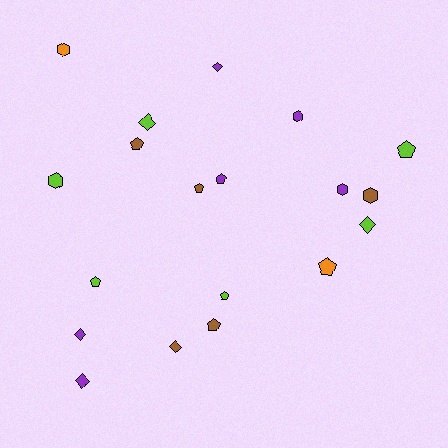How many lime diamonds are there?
There are 2 lime diamonds.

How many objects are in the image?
There are 19 objects.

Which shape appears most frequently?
Pentagon, with 8 objects.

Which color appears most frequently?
Lime, with 6 objects.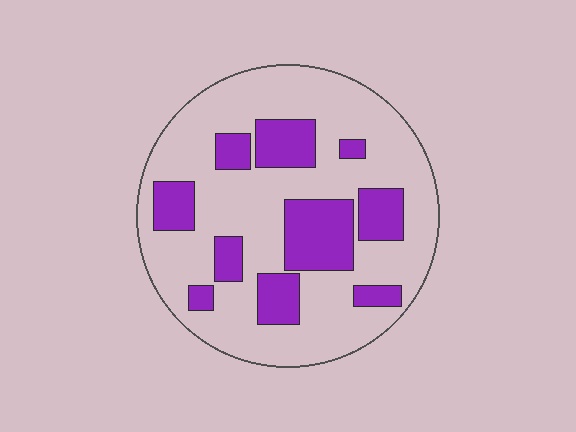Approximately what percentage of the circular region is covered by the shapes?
Approximately 25%.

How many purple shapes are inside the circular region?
10.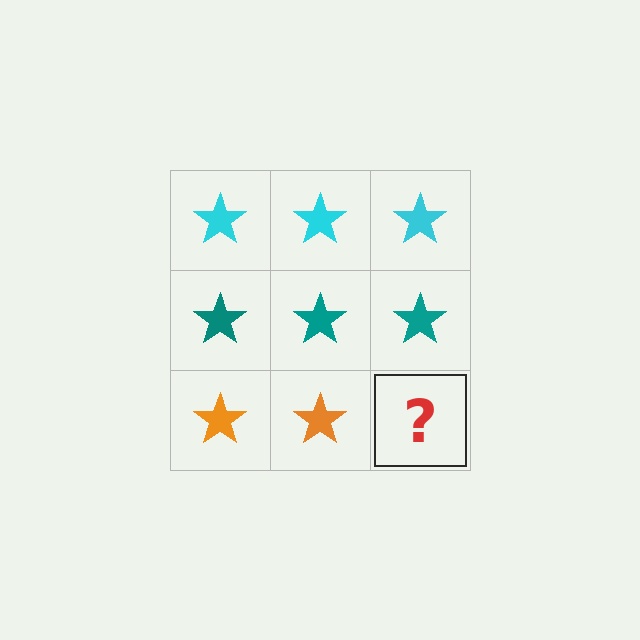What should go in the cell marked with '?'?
The missing cell should contain an orange star.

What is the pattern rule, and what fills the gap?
The rule is that each row has a consistent color. The gap should be filled with an orange star.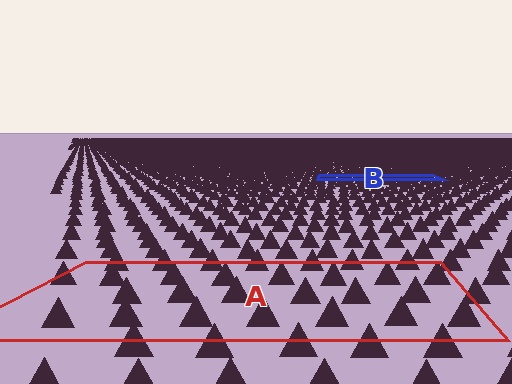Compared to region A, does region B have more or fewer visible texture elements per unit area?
Region B has more texture elements per unit area — they are packed more densely because it is farther away.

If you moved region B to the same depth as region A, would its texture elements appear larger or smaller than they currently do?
They would appear larger. At a closer depth, the same texture elements are projected at a bigger on-screen size.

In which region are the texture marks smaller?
The texture marks are smaller in region B, because it is farther away.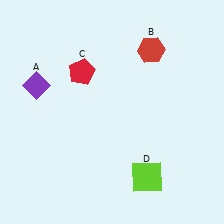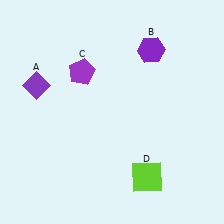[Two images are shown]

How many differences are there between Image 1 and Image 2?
There are 2 differences between the two images.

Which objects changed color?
B changed from red to purple. C changed from red to purple.